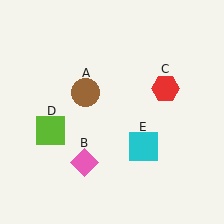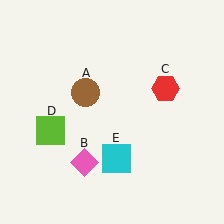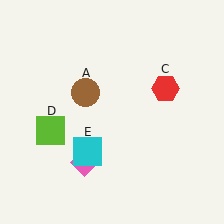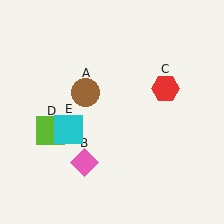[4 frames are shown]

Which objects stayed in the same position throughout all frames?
Brown circle (object A) and pink diamond (object B) and red hexagon (object C) and lime square (object D) remained stationary.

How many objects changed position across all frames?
1 object changed position: cyan square (object E).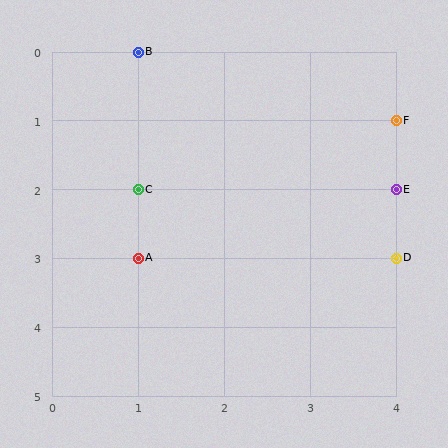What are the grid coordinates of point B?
Point B is at grid coordinates (1, 0).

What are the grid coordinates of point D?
Point D is at grid coordinates (4, 3).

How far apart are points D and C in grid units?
Points D and C are 3 columns and 1 row apart (about 3.2 grid units diagonally).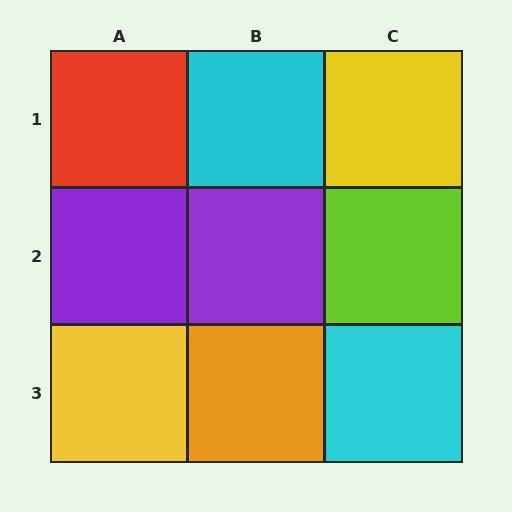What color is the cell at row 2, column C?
Lime.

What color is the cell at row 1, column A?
Red.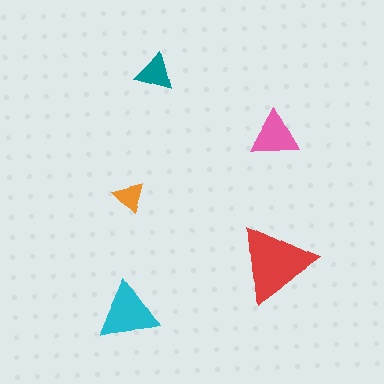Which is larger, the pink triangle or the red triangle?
The red one.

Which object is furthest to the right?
The pink triangle is rightmost.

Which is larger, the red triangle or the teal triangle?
The red one.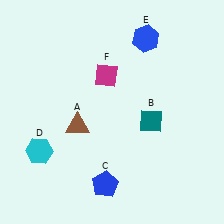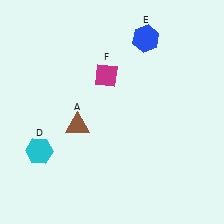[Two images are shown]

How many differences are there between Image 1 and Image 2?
There are 2 differences between the two images.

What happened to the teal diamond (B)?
The teal diamond (B) was removed in Image 2. It was in the bottom-right area of Image 1.